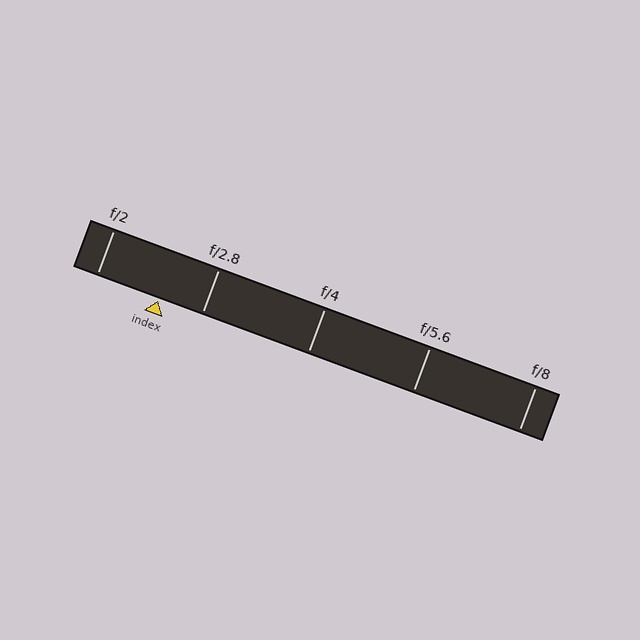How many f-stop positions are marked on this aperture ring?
There are 5 f-stop positions marked.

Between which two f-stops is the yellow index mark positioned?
The index mark is between f/2 and f/2.8.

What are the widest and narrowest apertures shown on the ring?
The widest aperture shown is f/2 and the narrowest is f/8.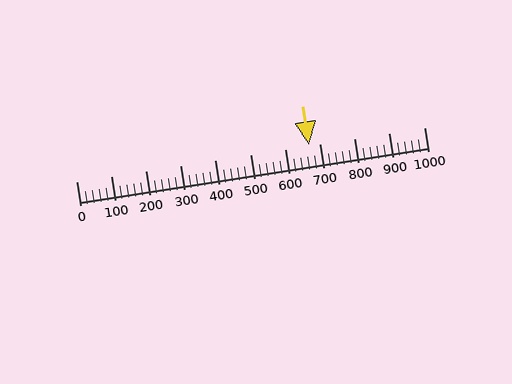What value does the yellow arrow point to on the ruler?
The yellow arrow points to approximately 668.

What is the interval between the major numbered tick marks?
The major tick marks are spaced 100 units apart.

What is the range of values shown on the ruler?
The ruler shows values from 0 to 1000.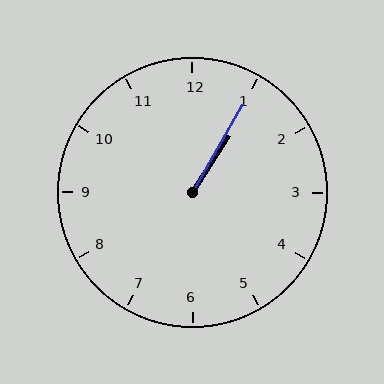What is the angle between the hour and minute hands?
Approximately 2 degrees.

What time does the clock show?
1:05.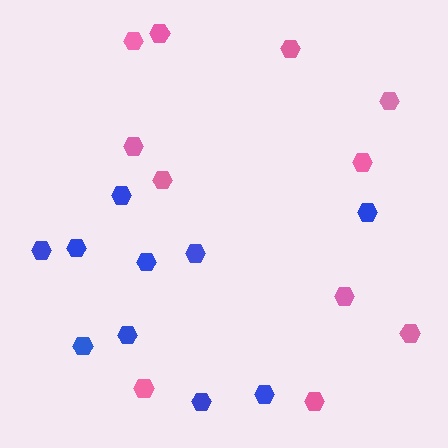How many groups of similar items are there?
There are 2 groups: one group of blue hexagons (10) and one group of pink hexagons (11).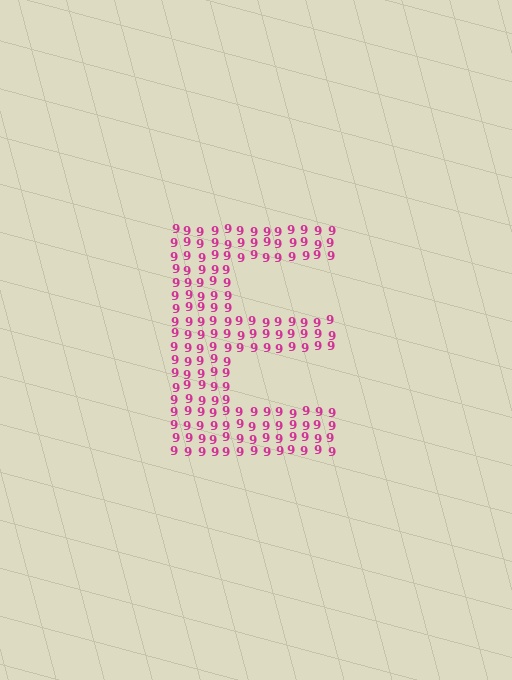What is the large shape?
The large shape is the letter E.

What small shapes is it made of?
It is made of small digit 9's.